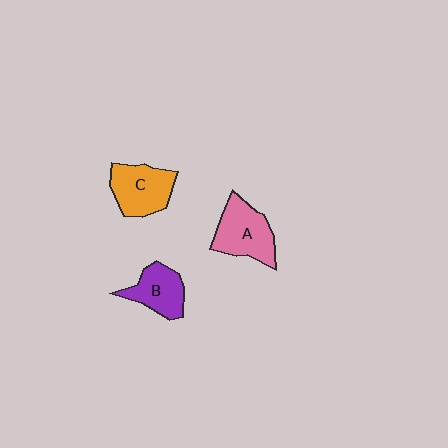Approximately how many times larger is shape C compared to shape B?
Approximately 1.2 times.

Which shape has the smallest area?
Shape B (purple).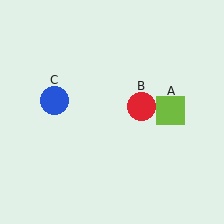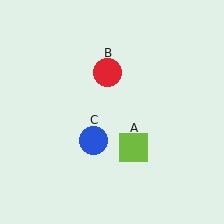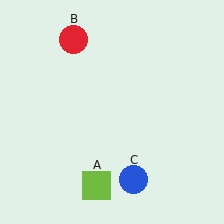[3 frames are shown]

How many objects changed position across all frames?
3 objects changed position: lime square (object A), red circle (object B), blue circle (object C).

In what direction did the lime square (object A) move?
The lime square (object A) moved down and to the left.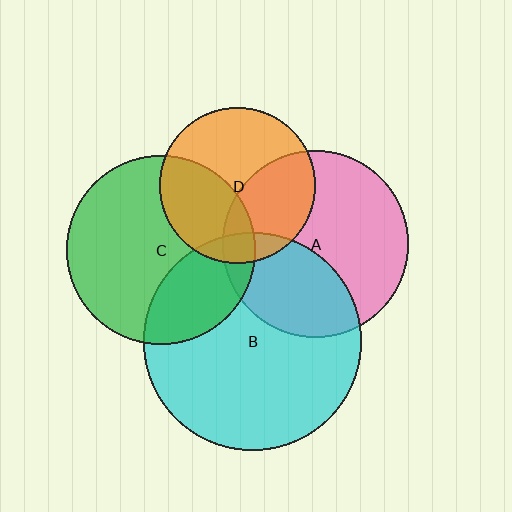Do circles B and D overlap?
Yes.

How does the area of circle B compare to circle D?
Approximately 2.0 times.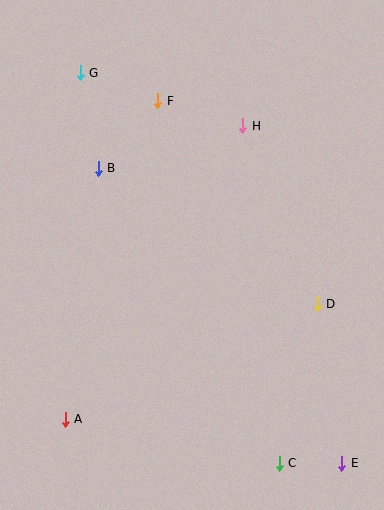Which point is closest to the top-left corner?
Point G is closest to the top-left corner.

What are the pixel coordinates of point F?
Point F is at (158, 101).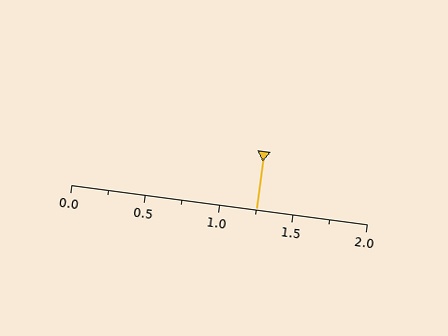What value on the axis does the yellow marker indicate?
The marker indicates approximately 1.25.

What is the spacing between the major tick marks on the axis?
The major ticks are spaced 0.5 apart.